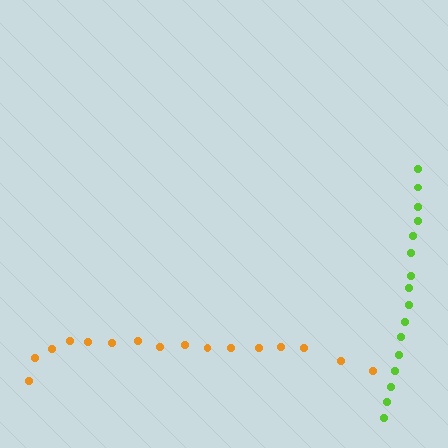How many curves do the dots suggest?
There are 2 distinct paths.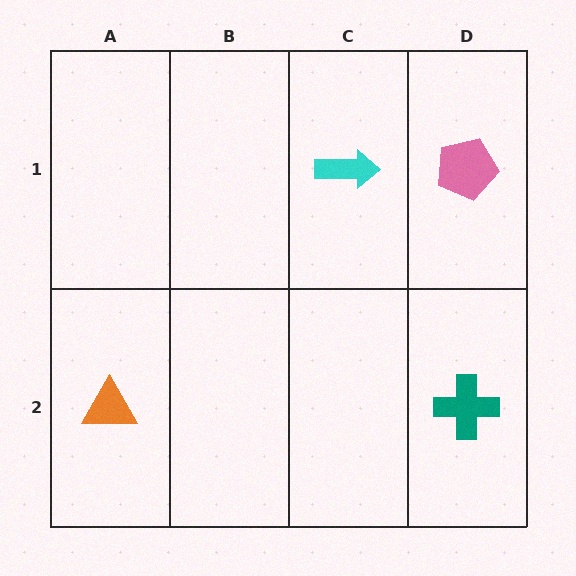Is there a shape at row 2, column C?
No, that cell is empty.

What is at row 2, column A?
An orange triangle.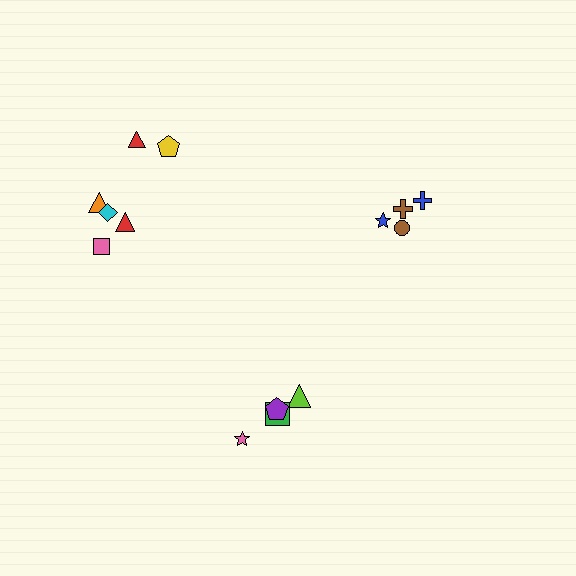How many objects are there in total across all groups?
There are 14 objects.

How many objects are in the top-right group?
There are 4 objects.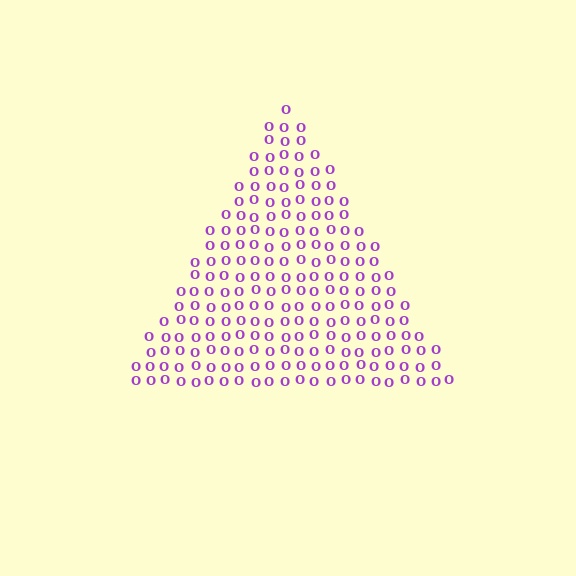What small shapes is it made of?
It is made of small letter O's.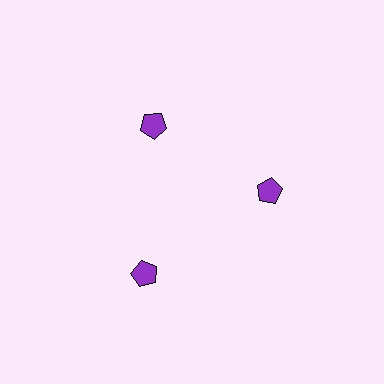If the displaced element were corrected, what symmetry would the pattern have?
It would have 3-fold rotational symmetry — the pattern would map onto itself every 120 degrees.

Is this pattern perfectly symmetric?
No. The 3 purple pentagons are arranged in a ring, but one element near the 7 o'clock position is pushed outward from the center, breaking the 3-fold rotational symmetry.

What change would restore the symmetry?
The symmetry would be restored by moving it inward, back onto the ring so that all 3 pentagons sit at equal angles and equal distance from the center.